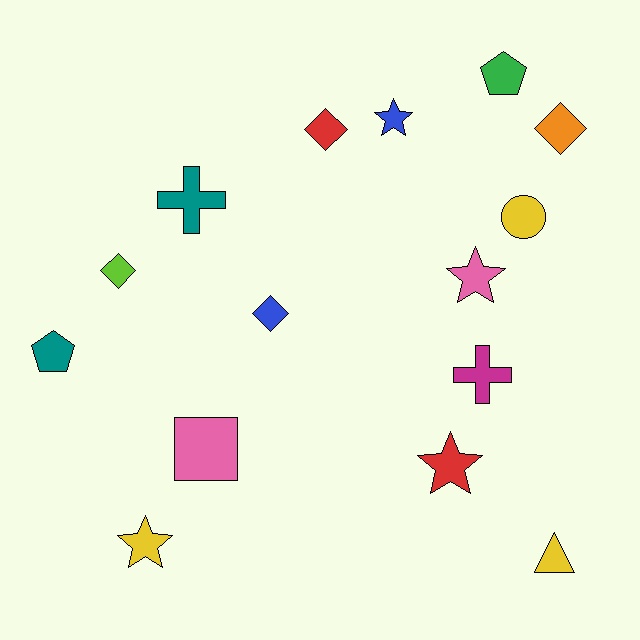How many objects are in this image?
There are 15 objects.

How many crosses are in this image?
There are 2 crosses.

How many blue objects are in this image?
There are 2 blue objects.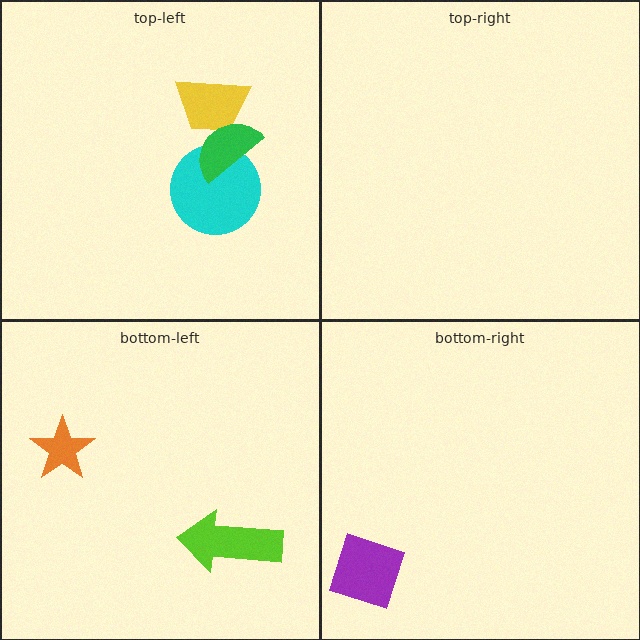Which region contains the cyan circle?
The top-left region.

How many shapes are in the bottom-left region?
2.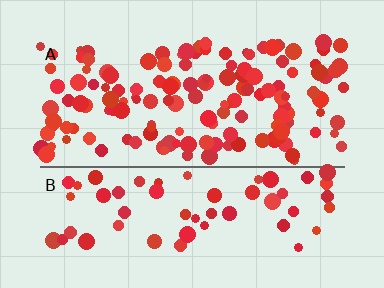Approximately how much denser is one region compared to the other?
Approximately 2.3× — region A over region B.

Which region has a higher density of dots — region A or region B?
A (the top).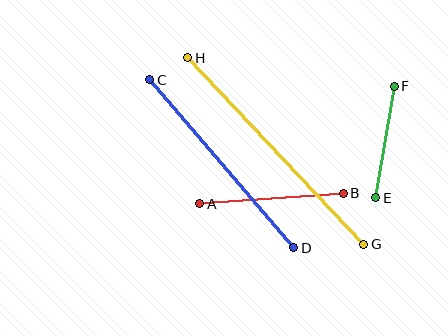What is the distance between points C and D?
The distance is approximately 221 pixels.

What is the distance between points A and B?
The distance is approximately 144 pixels.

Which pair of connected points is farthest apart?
Points G and H are farthest apart.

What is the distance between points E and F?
The distance is approximately 113 pixels.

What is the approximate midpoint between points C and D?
The midpoint is at approximately (222, 164) pixels.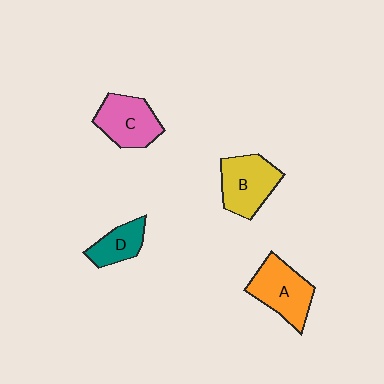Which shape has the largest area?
Shape A (orange).